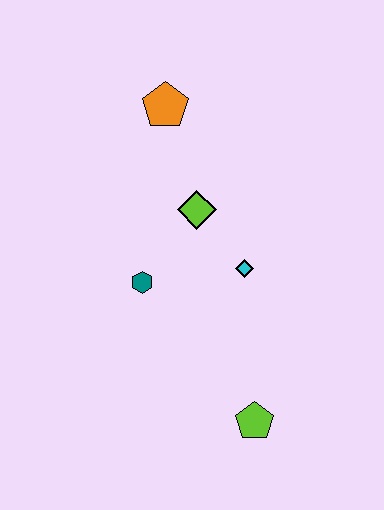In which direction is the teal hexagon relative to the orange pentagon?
The teal hexagon is below the orange pentagon.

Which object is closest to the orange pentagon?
The lime diamond is closest to the orange pentagon.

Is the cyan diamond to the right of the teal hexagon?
Yes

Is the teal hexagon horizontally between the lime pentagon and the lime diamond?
No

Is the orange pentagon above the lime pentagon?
Yes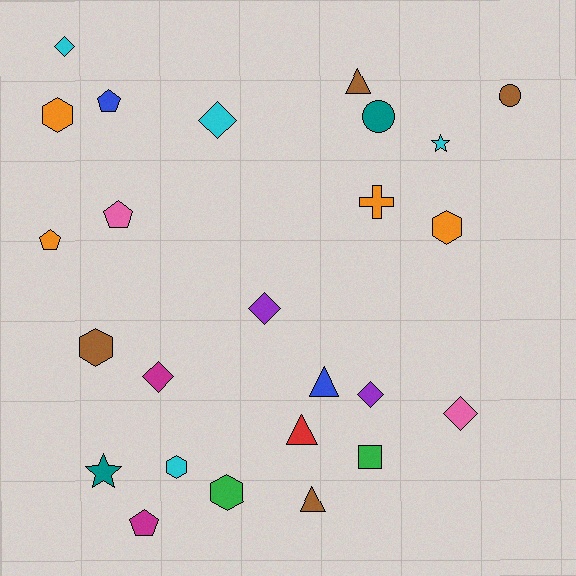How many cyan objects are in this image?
There are 4 cyan objects.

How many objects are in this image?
There are 25 objects.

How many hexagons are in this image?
There are 5 hexagons.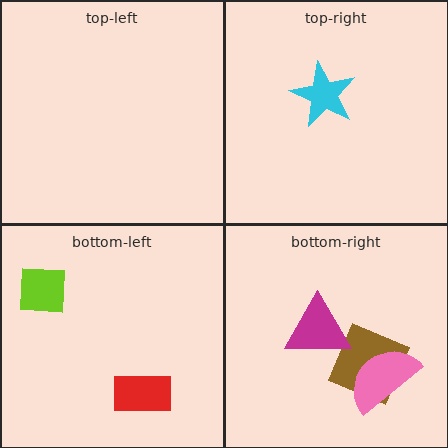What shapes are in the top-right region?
The cyan star.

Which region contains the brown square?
The bottom-right region.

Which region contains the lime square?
The bottom-left region.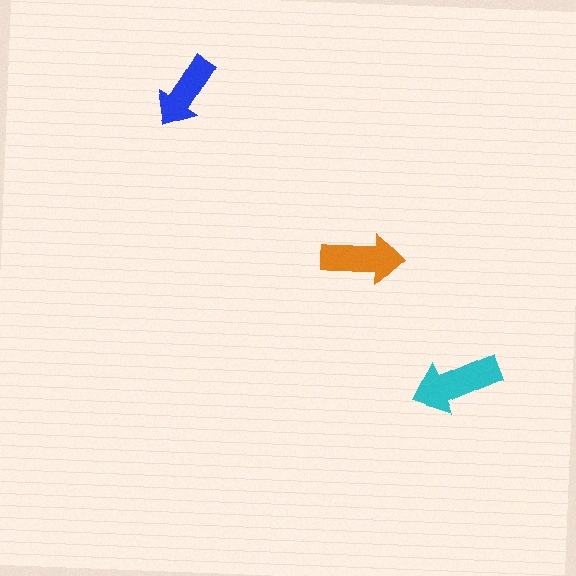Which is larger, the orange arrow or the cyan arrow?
The cyan one.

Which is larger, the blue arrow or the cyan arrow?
The cyan one.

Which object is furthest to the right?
The cyan arrow is rightmost.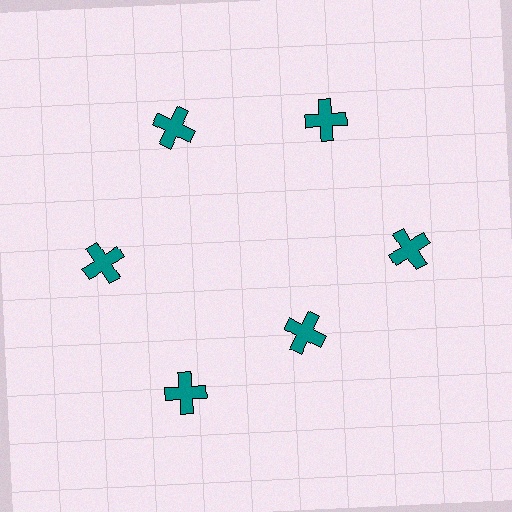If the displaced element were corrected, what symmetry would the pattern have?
It would have 6-fold rotational symmetry — the pattern would map onto itself every 60 degrees.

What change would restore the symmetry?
The symmetry would be restored by moving it outward, back onto the ring so that all 6 crosses sit at equal angles and equal distance from the center.